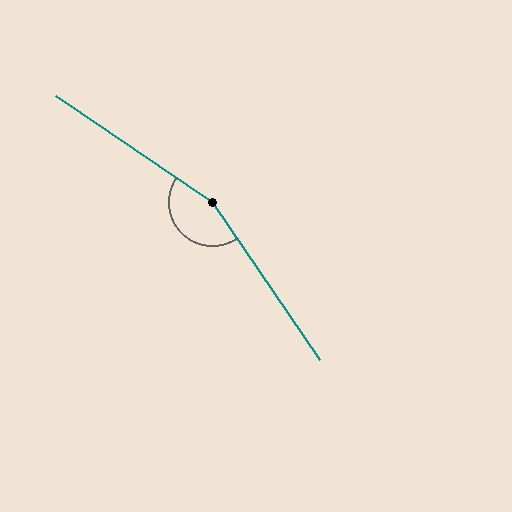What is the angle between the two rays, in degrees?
Approximately 158 degrees.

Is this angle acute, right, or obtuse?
It is obtuse.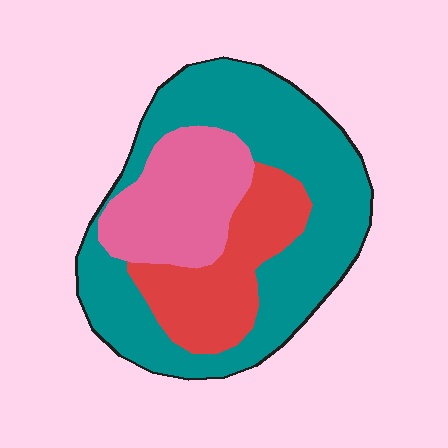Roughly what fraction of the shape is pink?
Pink covers about 25% of the shape.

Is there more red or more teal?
Teal.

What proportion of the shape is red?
Red takes up less than a quarter of the shape.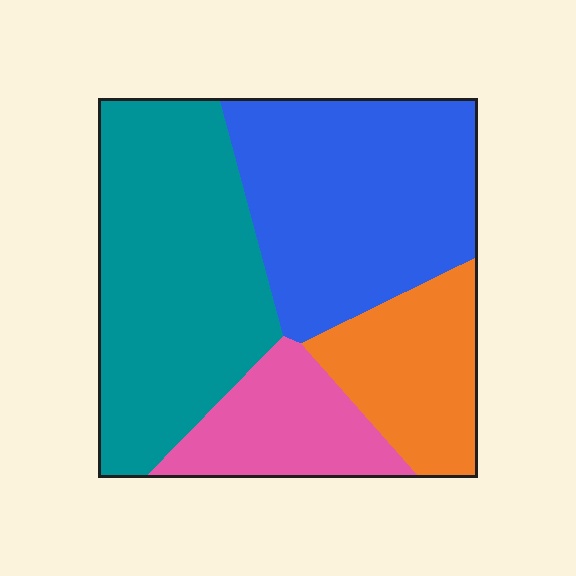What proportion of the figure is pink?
Pink covers about 15% of the figure.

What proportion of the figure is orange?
Orange takes up about one sixth (1/6) of the figure.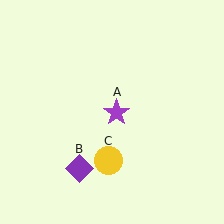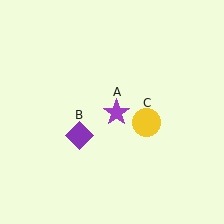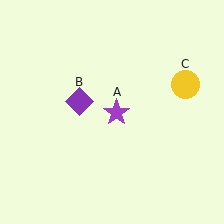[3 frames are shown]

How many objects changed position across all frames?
2 objects changed position: purple diamond (object B), yellow circle (object C).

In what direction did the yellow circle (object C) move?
The yellow circle (object C) moved up and to the right.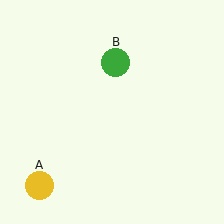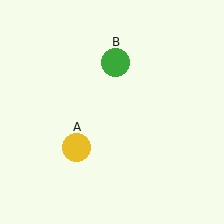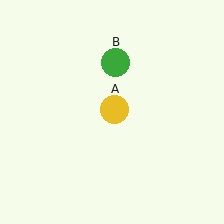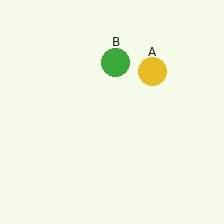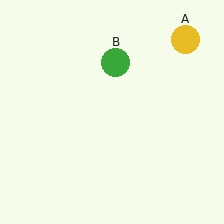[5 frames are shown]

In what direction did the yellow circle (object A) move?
The yellow circle (object A) moved up and to the right.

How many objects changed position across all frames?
1 object changed position: yellow circle (object A).